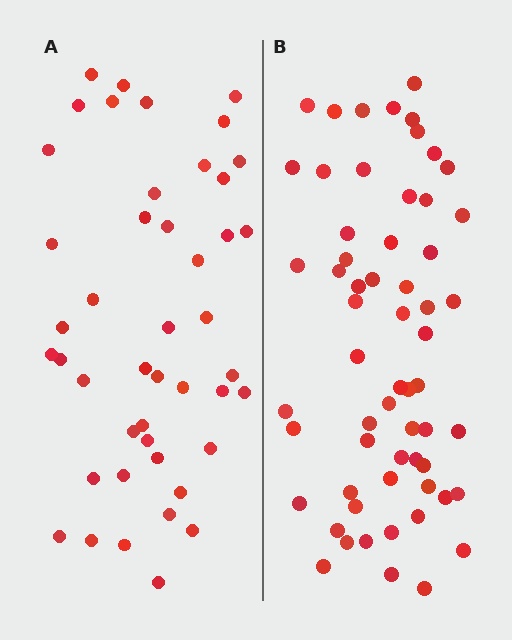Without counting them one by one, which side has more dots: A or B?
Region B (the right region) has more dots.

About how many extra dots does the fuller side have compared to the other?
Region B has approximately 15 more dots than region A.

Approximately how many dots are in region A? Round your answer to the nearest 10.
About 40 dots. (The exact count is 45, which rounds to 40.)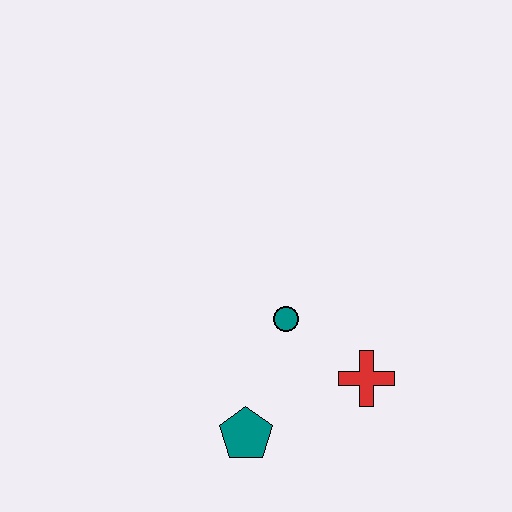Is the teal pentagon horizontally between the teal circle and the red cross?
No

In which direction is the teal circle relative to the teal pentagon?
The teal circle is above the teal pentagon.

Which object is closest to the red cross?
The teal circle is closest to the red cross.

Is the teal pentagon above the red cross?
No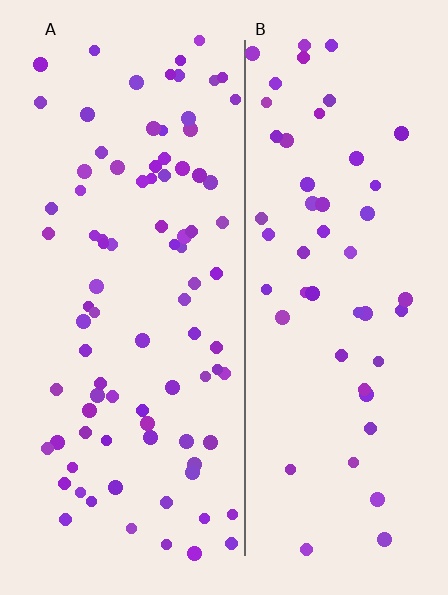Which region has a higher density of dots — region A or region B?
A (the left).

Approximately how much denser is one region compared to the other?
Approximately 1.7× — region A over region B.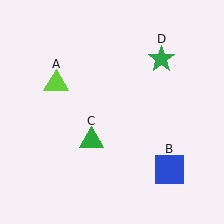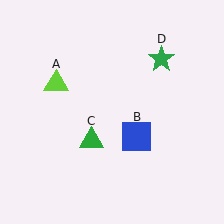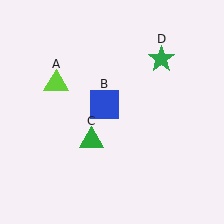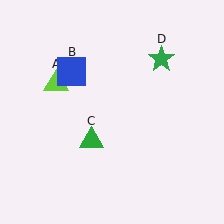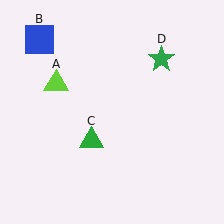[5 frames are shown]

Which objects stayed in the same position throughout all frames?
Lime triangle (object A) and green triangle (object C) and green star (object D) remained stationary.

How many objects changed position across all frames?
1 object changed position: blue square (object B).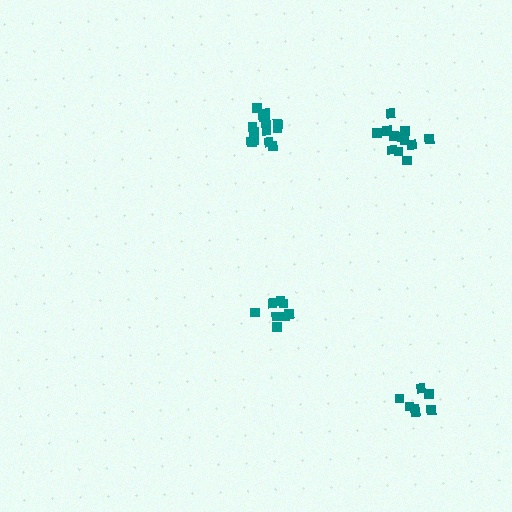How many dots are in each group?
Group 1: 7 dots, Group 2: 8 dots, Group 3: 13 dots, Group 4: 12 dots (40 total).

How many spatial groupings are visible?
There are 4 spatial groupings.